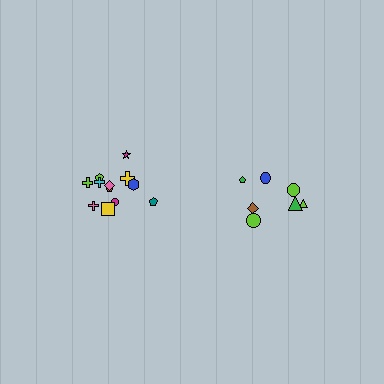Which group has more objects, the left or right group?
The left group.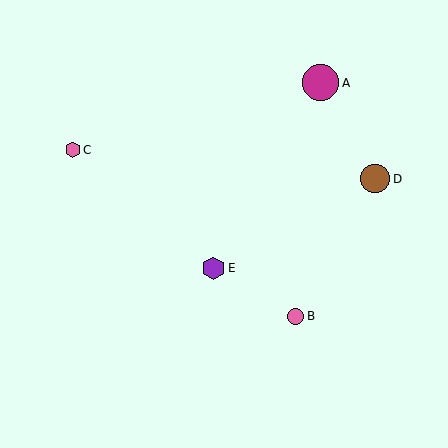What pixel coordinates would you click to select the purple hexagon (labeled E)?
Click at (214, 268) to select the purple hexagon E.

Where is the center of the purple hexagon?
The center of the purple hexagon is at (214, 268).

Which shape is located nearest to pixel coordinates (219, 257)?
The purple hexagon (labeled E) at (214, 268) is nearest to that location.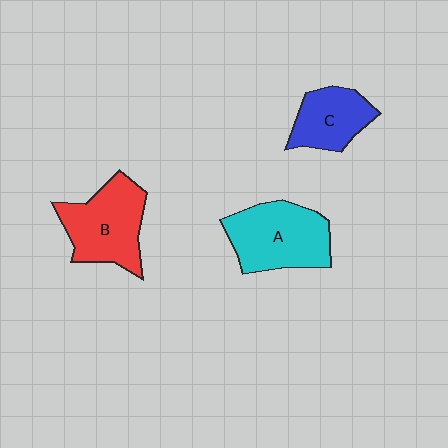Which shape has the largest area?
Shape A (cyan).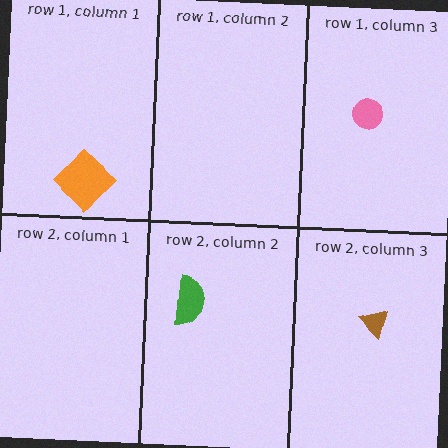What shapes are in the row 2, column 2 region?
The green semicircle.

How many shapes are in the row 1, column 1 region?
1.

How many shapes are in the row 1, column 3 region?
1.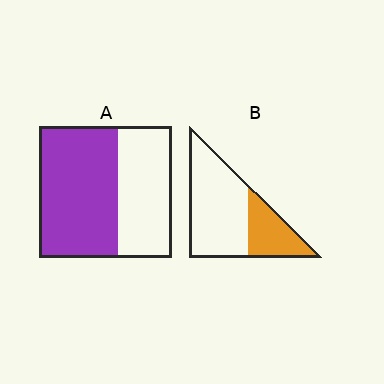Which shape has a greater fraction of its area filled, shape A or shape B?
Shape A.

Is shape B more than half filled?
No.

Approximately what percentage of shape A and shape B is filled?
A is approximately 60% and B is approximately 30%.